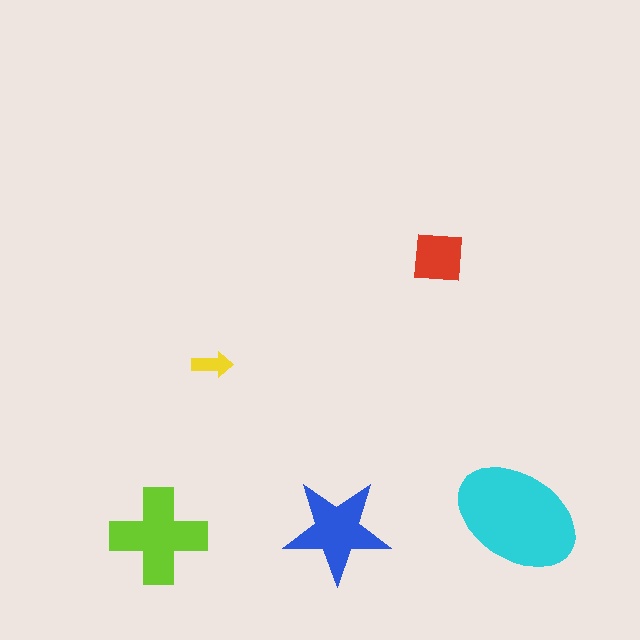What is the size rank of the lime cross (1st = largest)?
2nd.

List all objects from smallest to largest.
The yellow arrow, the red square, the blue star, the lime cross, the cyan ellipse.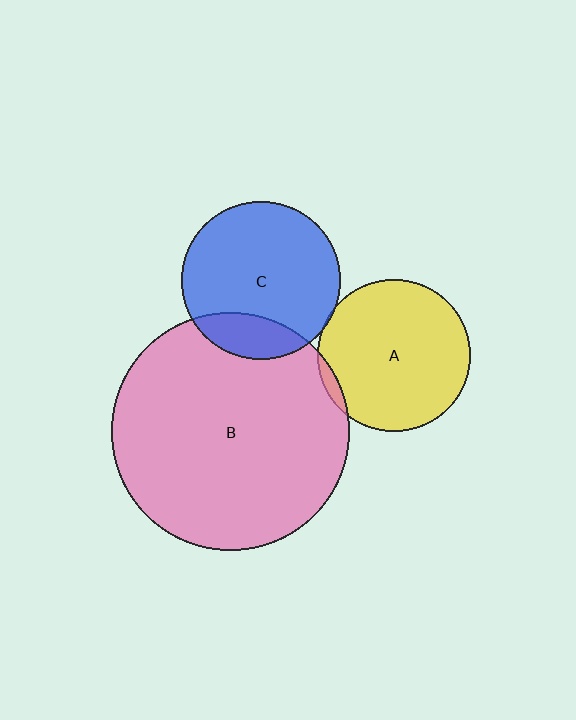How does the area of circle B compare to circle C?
Approximately 2.3 times.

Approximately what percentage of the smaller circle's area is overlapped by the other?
Approximately 5%.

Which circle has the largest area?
Circle B (pink).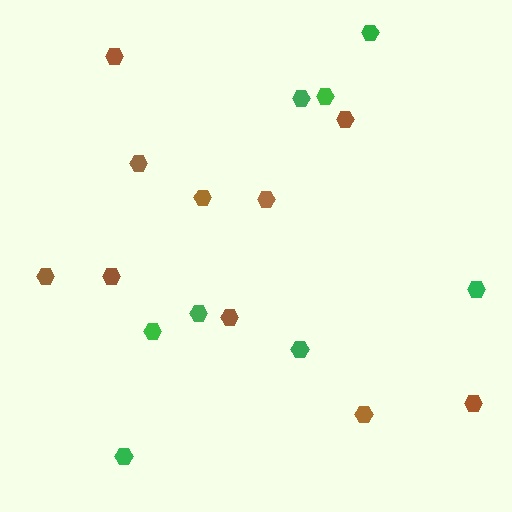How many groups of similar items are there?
There are 2 groups: one group of brown hexagons (10) and one group of green hexagons (8).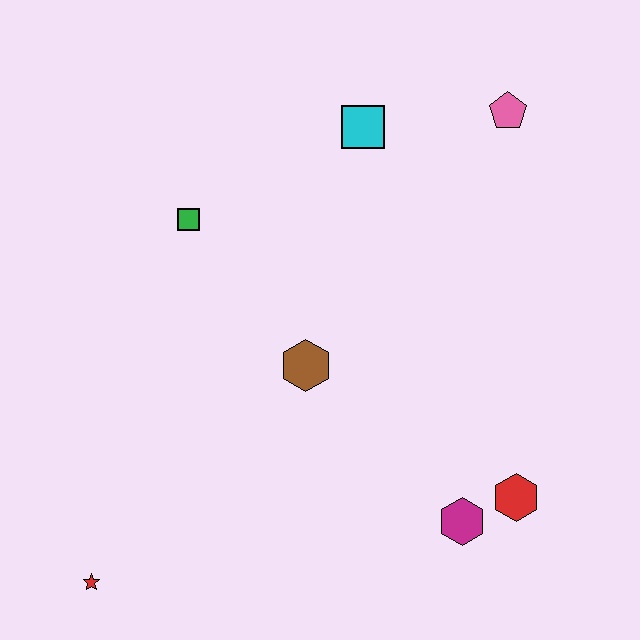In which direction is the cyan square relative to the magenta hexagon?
The cyan square is above the magenta hexagon.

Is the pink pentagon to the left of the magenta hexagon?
No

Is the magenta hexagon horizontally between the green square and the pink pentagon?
Yes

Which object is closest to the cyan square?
The pink pentagon is closest to the cyan square.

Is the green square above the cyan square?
No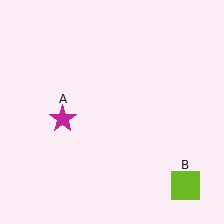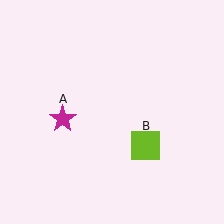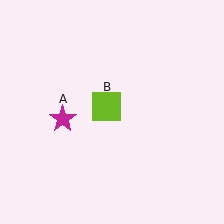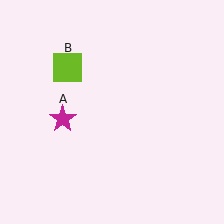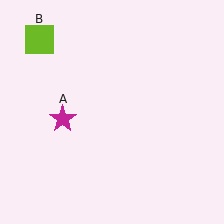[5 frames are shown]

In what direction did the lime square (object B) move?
The lime square (object B) moved up and to the left.